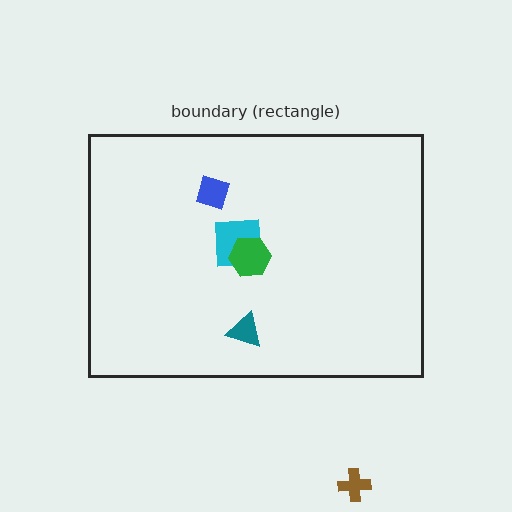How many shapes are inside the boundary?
4 inside, 1 outside.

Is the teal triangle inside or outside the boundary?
Inside.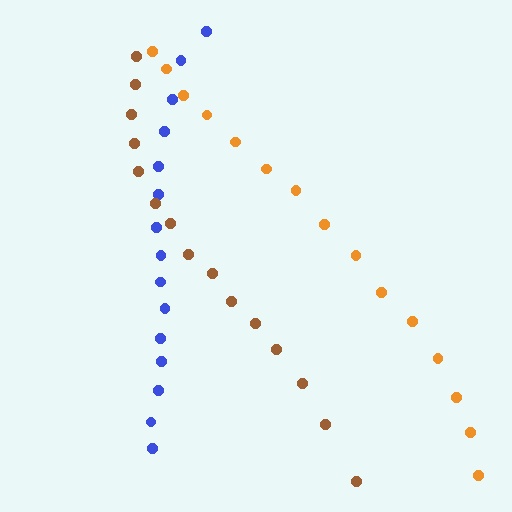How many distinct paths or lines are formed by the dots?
There are 3 distinct paths.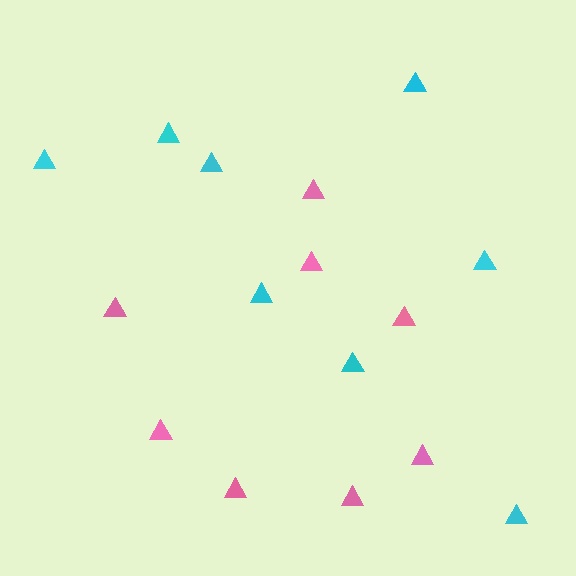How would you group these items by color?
There are 2 groups: one group of pink triangles (8) and one group of cyan triangles (8).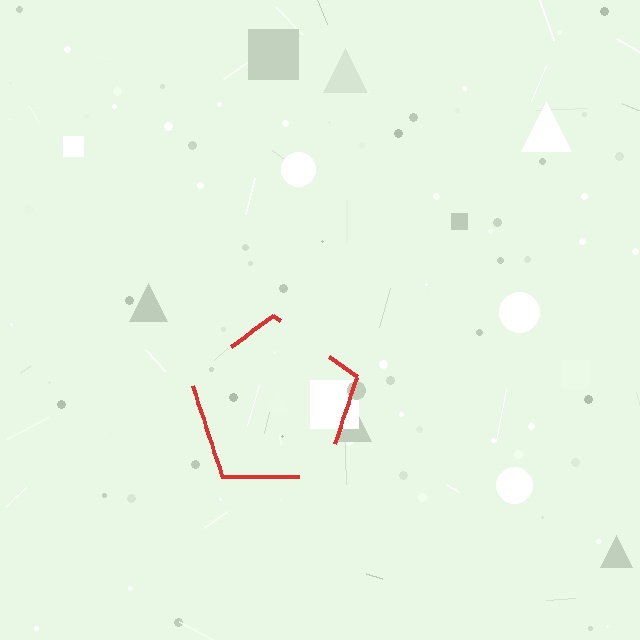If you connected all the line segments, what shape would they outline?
They would outline a pentagon.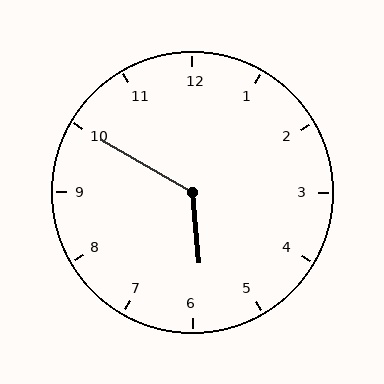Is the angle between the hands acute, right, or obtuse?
It is obtuse.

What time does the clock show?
5:50.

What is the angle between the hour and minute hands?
Approximately 125 degrees.